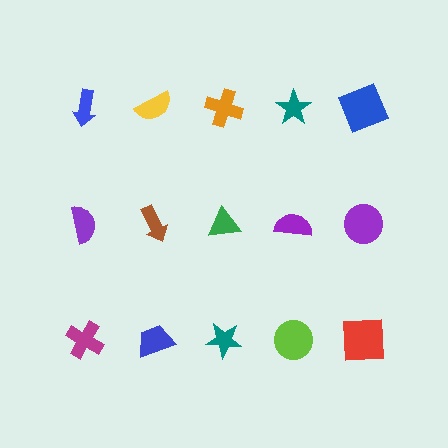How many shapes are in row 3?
5 shapes.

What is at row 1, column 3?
An orange cross.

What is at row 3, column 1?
A magenta cross.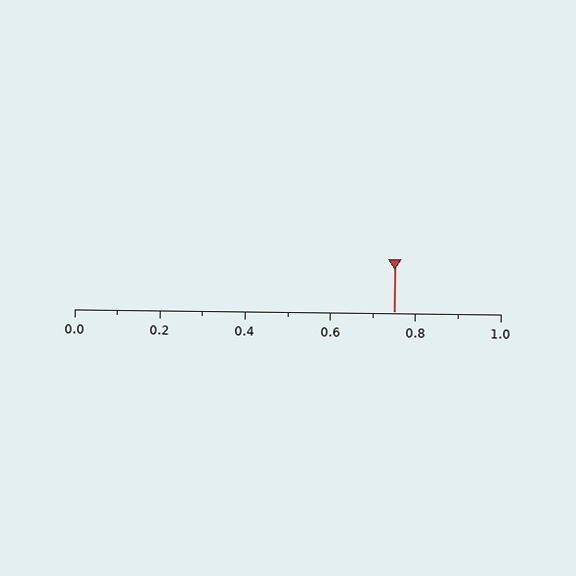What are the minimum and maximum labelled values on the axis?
The axis runs from 0.0 to 1.0.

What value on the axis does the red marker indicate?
The marker indicates approximately 0.75.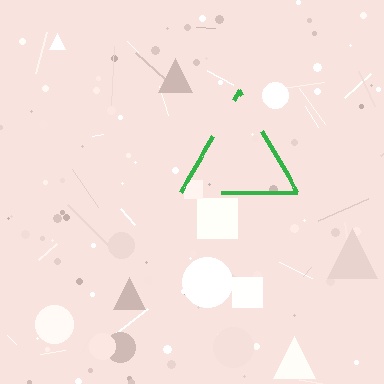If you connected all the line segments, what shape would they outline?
They would outline a triangle.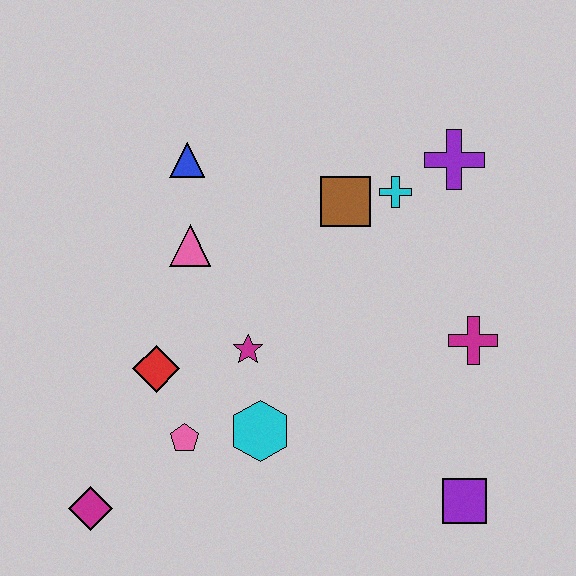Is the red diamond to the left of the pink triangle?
Yes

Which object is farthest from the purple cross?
The magenta diamond is farthest from the purple cross.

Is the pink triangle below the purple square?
No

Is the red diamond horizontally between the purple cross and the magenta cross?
No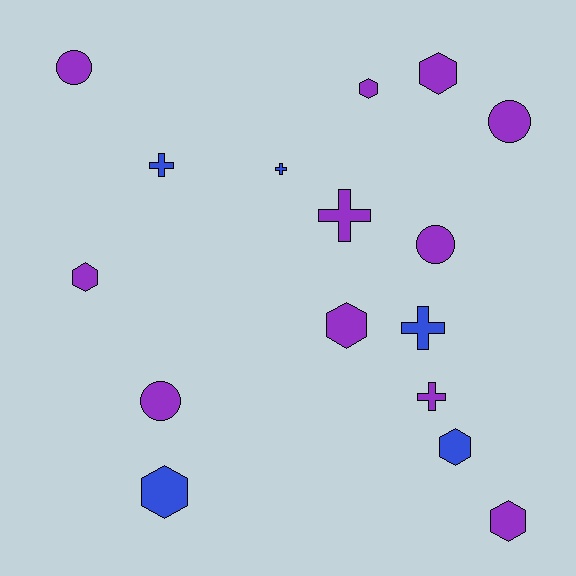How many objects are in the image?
There are 16 objects.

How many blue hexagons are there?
There are 2 blue hexagons.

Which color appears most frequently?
Purple, with 11 objects.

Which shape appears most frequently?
Hexagon, with 7 objects.